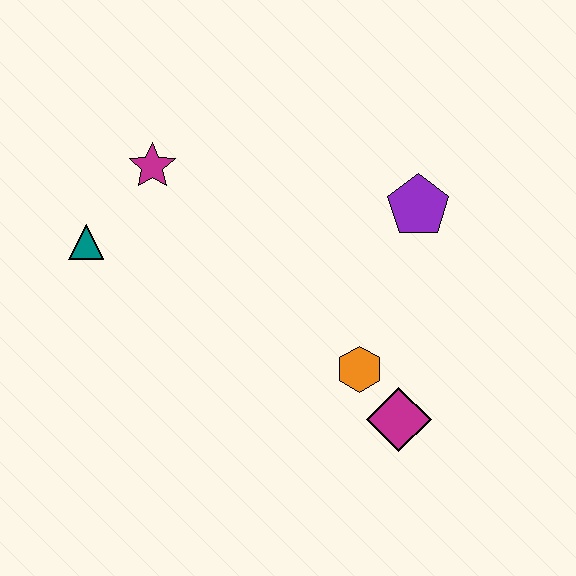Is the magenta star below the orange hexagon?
No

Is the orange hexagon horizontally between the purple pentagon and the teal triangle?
Yes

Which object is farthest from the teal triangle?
The magenta diamond is farthest from the teal triangle.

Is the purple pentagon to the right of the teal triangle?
Yes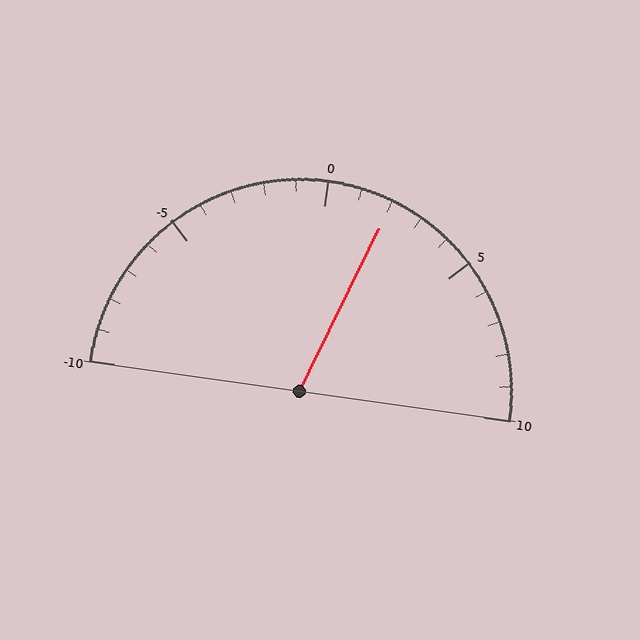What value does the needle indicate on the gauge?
The needle indicates approximately 2.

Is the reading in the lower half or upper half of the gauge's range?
The reading is in the upper half of the range (-10 to 10).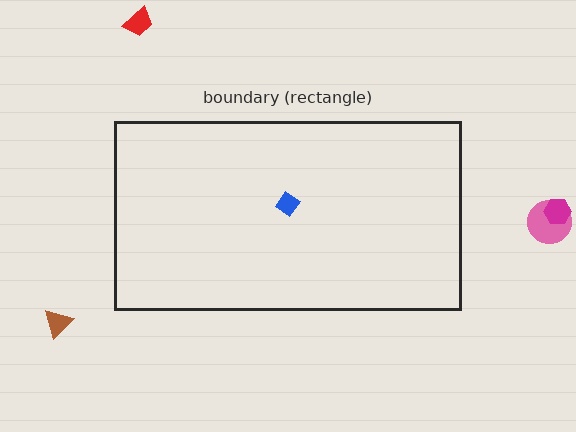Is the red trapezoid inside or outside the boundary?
Outside.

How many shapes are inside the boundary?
1 inside, 4 outside.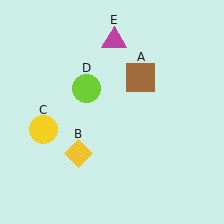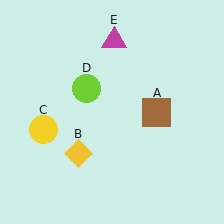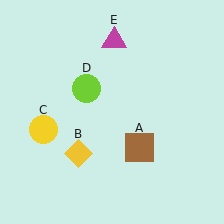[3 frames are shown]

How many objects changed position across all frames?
1 object changed position: brown square (object A).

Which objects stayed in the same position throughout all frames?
Yellow diamond (object B) and yellow circle (object C) and lime circle (object D) and magenta triangle (object E) remained stationary.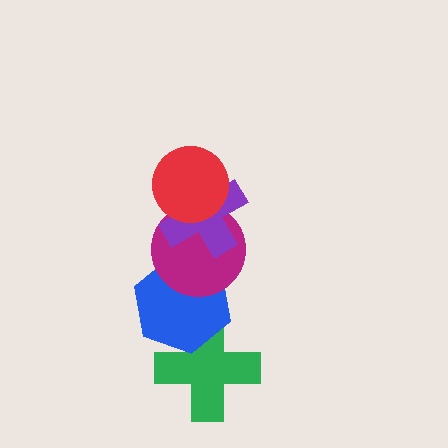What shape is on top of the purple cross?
The red circle is on top of the purple cross.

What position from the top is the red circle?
The red circle is 1st from the top.